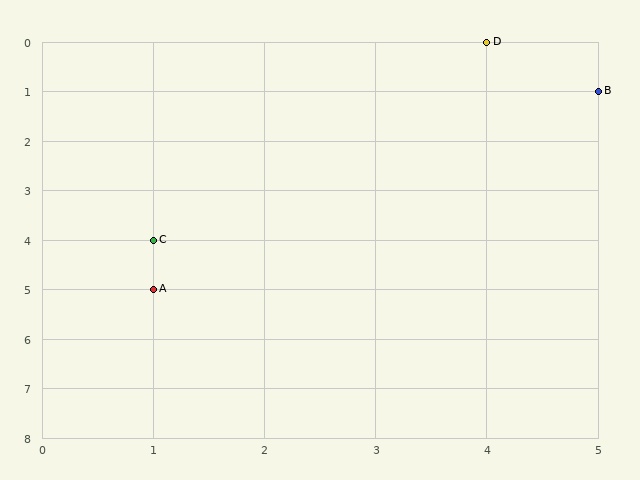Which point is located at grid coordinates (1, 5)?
Point A is at (1, 5).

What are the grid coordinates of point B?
Point B is at grid coordinates (5, 1).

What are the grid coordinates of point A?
Point A is at grid coordinates (1, 5).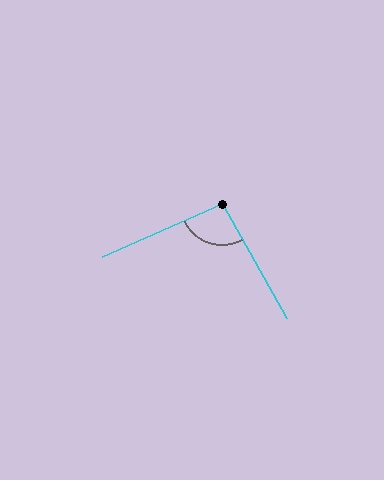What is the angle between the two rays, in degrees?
Approximately 95 degrees.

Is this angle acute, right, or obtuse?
It is obtuse.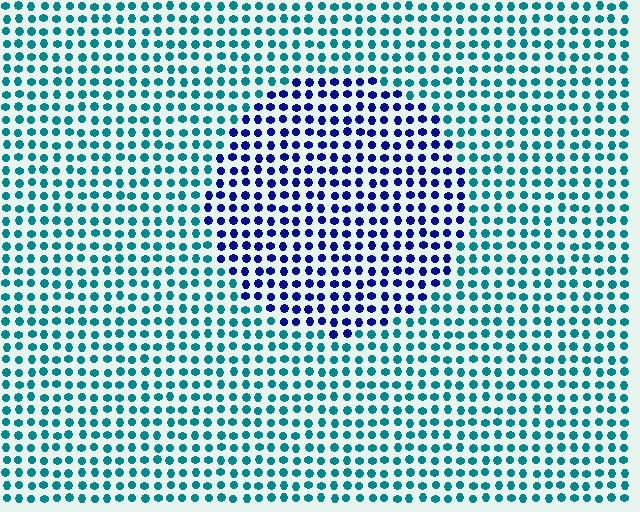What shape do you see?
I see a circle.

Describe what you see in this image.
The image is filled with small teal elements in a uniform arrangement. A circle-shaped region is visible where the elements are tinted to a slightly different hue, forming a subtle color boundary.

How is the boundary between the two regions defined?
The boundary is defined purely by a slight shift in hue (about 55 degrees). Spacing, size, and orientation are identical on both sides.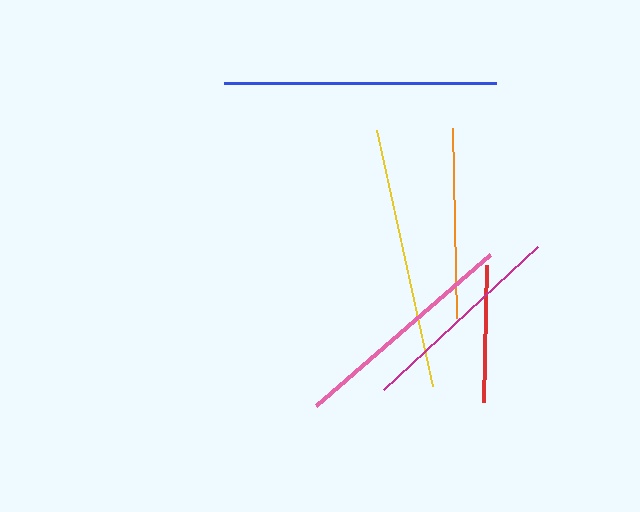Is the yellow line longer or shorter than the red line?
The yellow line is longer than the red line.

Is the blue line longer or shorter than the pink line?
The blue line is longer than the pink line.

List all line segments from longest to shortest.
From longest to shortest: blue, yellow, pink, magenta, orange, red.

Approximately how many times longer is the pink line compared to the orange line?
The pink line is approximately 1.2 times the length of the orange line.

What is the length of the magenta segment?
The magenta segment is approximately 210 pixels long.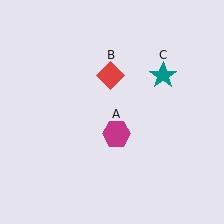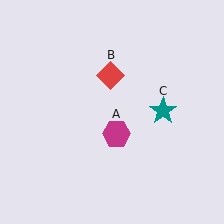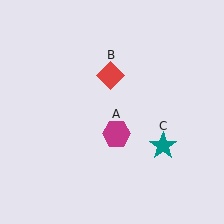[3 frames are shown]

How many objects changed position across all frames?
1 object changed position: teal star (object C).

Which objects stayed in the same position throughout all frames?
Magenta hexagon (object A) and red diamond (object B) remained stationary.